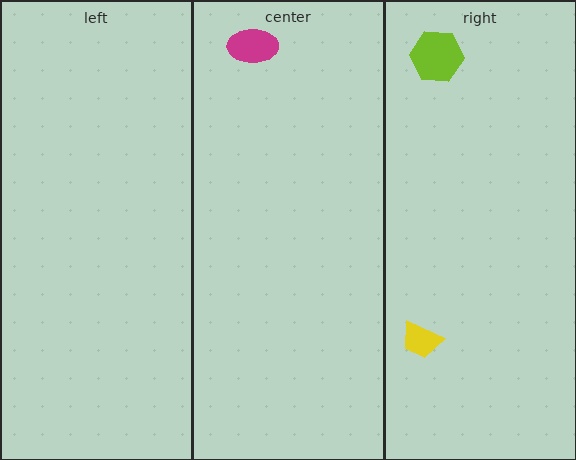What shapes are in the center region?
The magenta ellipse.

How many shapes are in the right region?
2.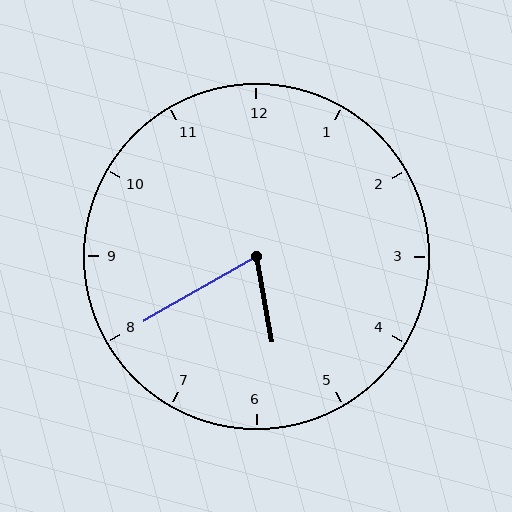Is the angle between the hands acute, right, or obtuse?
It is acute.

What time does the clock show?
5:40.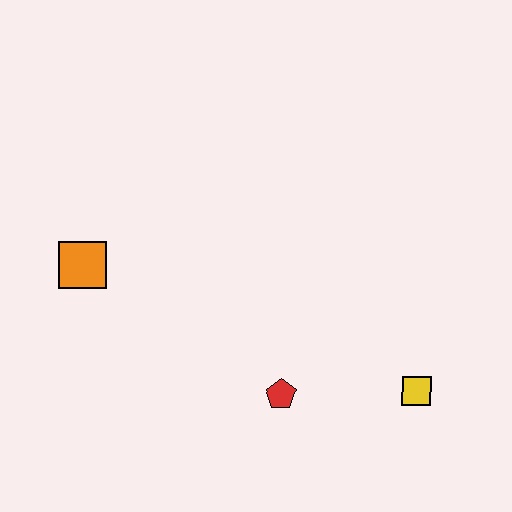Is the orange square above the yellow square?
Yes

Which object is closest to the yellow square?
The red pentagon is closest to the yellow square.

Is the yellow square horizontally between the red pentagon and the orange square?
No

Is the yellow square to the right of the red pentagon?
Yes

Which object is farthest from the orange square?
The yellow square is farthest from the orange square.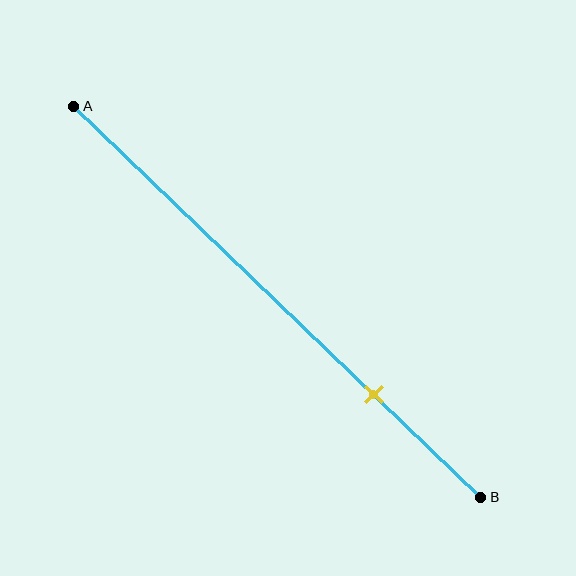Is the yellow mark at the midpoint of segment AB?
No, the mark is at about 75% from A, not at the 50% midpoint.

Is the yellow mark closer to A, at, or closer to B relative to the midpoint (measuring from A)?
The yellow mark is closer to point B than the midpoint of segment AB.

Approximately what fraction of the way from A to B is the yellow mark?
The yellow mark is approximately 75% of the way from A to B.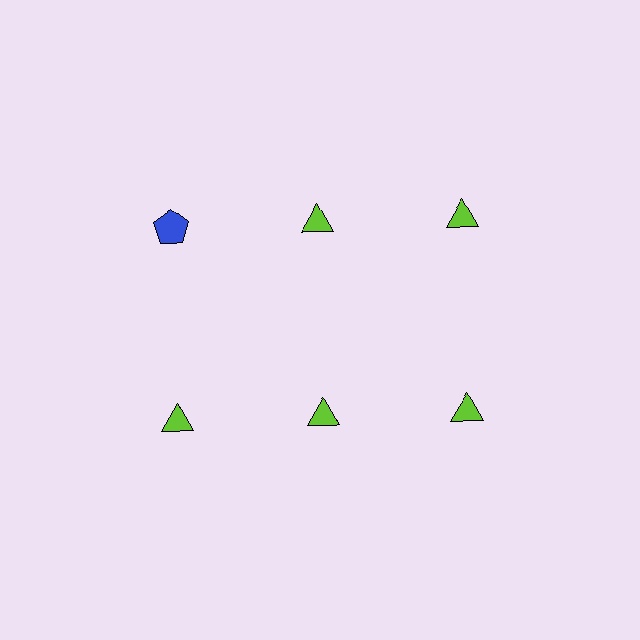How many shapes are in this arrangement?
There are 6 shapes arranged in a grid pattern.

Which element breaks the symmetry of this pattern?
The blue pentagon in the top row, leftmost column breaks the symmetry. All other shapes are lime triangles.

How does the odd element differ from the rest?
It differs in both color (blue instead of lime) and shape (pentagon instead of triangle).